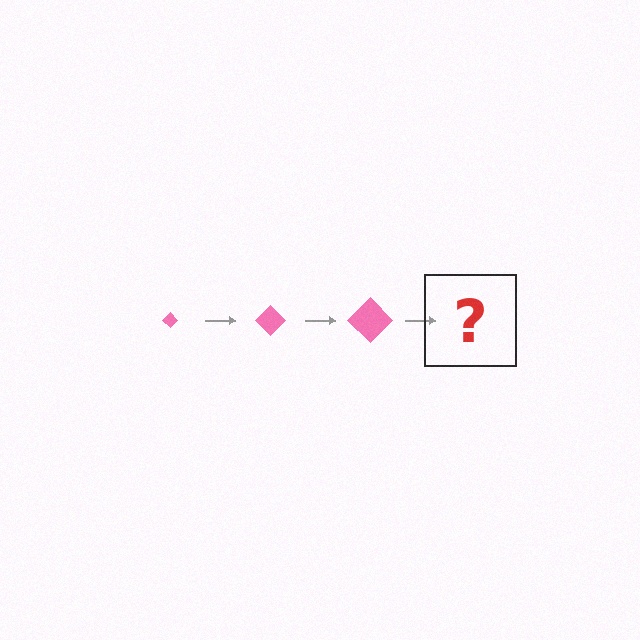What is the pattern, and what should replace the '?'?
The pattern is that the diamond gets progressively larger each step. The '?' should be a pink diamond, larger than the previous one.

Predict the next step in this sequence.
The next step is a pink diamond, larger than the previous one.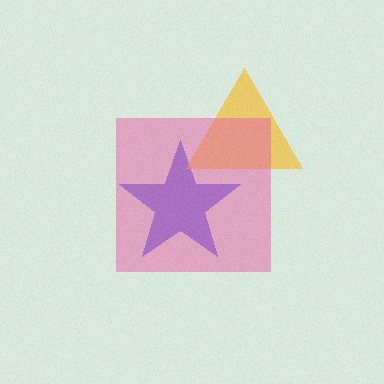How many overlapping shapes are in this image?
There are 3 overlapping shapes in the image.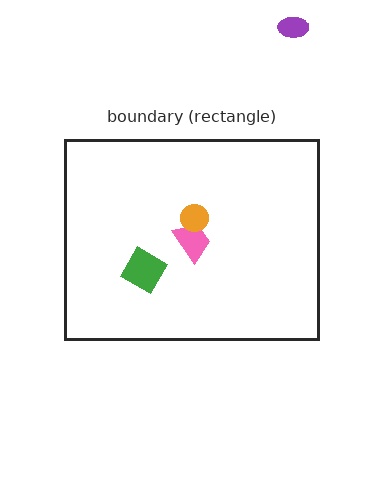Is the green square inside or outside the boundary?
Inside.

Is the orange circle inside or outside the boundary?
Inside.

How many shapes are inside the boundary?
3 inside, 1 outside.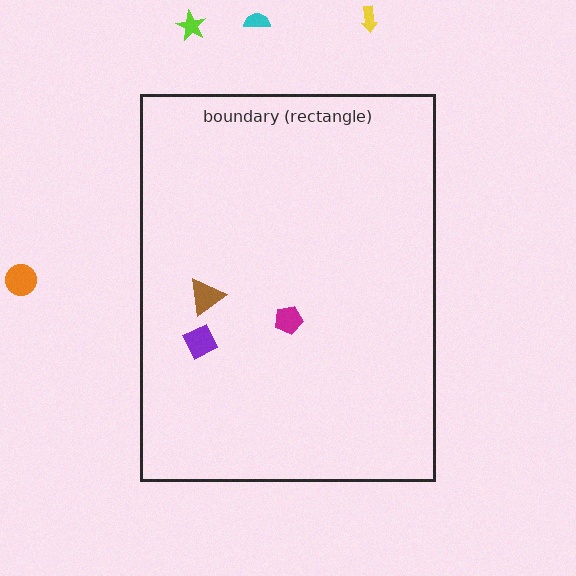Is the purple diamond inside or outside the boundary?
Inside.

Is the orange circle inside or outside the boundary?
Outside.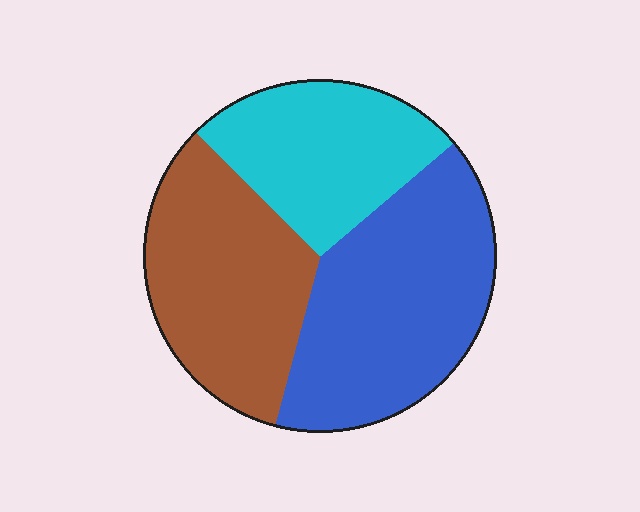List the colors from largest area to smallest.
From largest to smallest: blue, brown, cyan.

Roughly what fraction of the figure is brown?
Brown takes up about one third (1/3) of the figure.